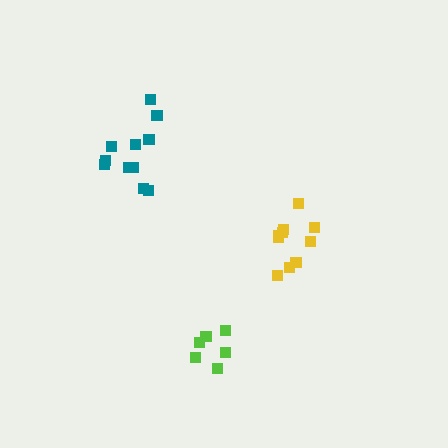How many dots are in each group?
Group 1: 10 dots, Group 2: 11 dots, Group 3: 6 dots (27 total).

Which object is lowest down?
The lime cluster is bottommost.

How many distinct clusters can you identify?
There are 3 distinct clusters.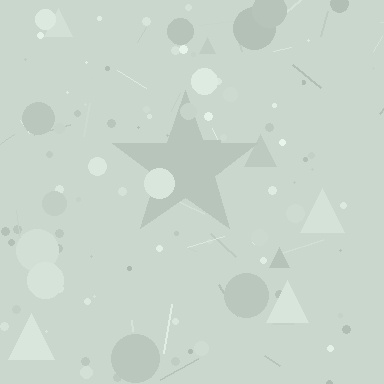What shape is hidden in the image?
A star is hidden in the image.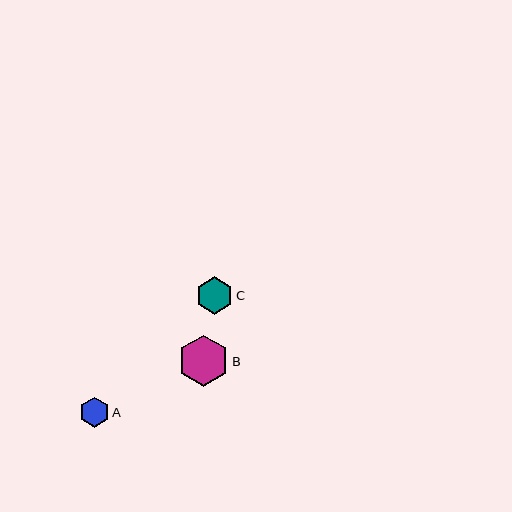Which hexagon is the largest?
Hexagon B is the largest with a size of approximately 51 pixels.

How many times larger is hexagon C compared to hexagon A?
Hexagon C is approximately 1.2 times the size of hexagon A.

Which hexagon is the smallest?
Hexagon A is the smallest with a size of approximately 30 pixels.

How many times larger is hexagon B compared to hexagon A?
Hexagon B is approximately 1.7 times the size of hexagon A.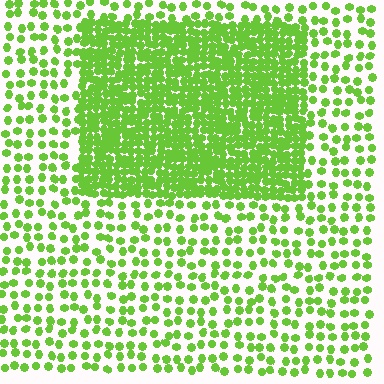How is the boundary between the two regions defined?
The boundary is defined by a change in element density (approximately 2.7x ratio). All elements are the same color, size, and shape.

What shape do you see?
I see a rectangle.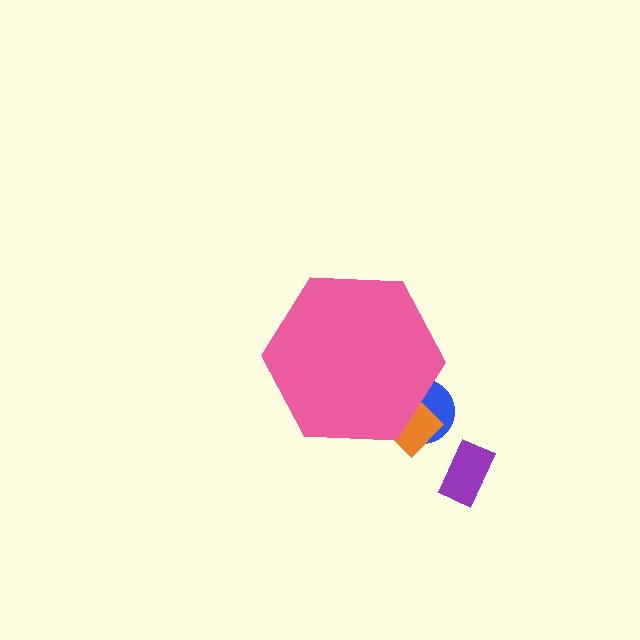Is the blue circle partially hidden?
Yes, the blue circle is partially hidden behind the pink hexagon.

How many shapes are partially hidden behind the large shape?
2 shapes are partially hidden.